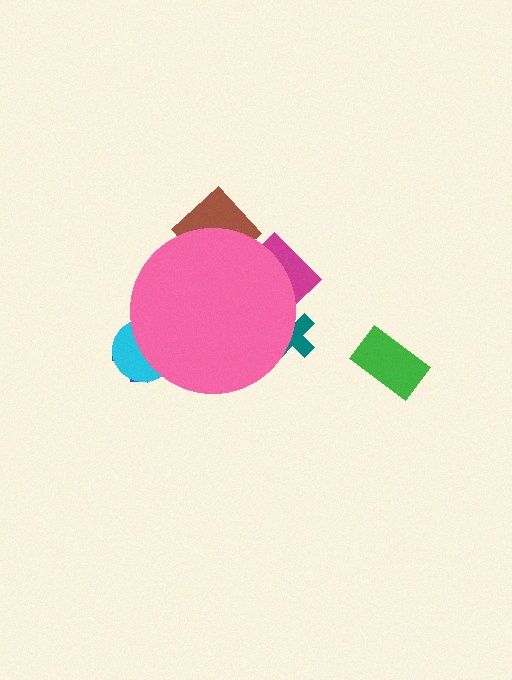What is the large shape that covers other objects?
A pink circle.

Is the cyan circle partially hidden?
Yes, the cyan circle is partially hidden behind the pink circle.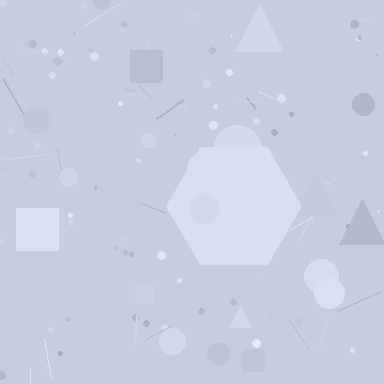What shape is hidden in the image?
A hexagon is hidden in the image.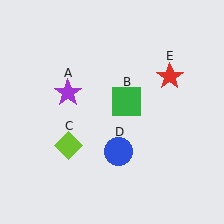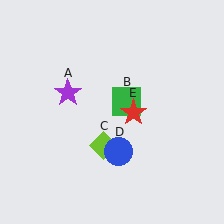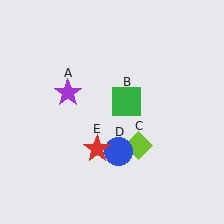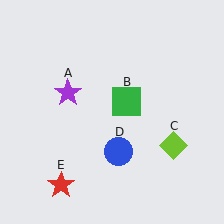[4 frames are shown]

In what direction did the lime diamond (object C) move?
The lime diamond (object C) moved right.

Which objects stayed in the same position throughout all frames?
Purple star (object A) and green square (object B) and blue circle (object D) remained stationary.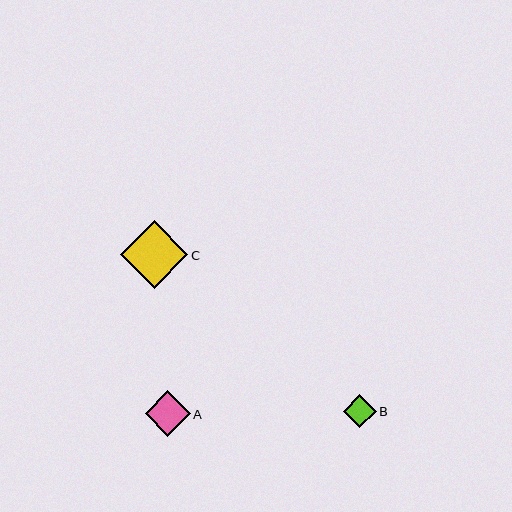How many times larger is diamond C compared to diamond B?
Diamond C is approximately 2.0 times the size of diamond B.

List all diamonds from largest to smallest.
From largest to smallest: C, A, B.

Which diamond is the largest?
Diamond C is the largest with a size of approximately 67 pixels.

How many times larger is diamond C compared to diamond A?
Diamond C is approximately 1.5 times the size of diamond A.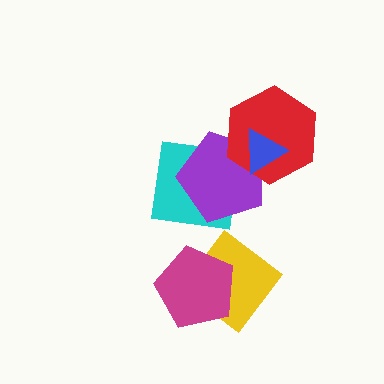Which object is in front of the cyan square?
The purple pentagon is in front of the cyan square.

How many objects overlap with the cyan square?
1 object overlaps with the cyan square.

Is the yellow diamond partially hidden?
Yes, it is partially covered by another shape.